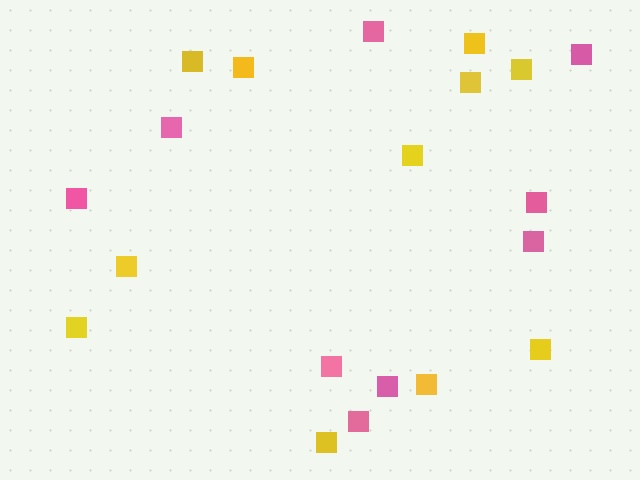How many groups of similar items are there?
There are 2 groups: one group of yellow squares (11) and one group of pink squares (9).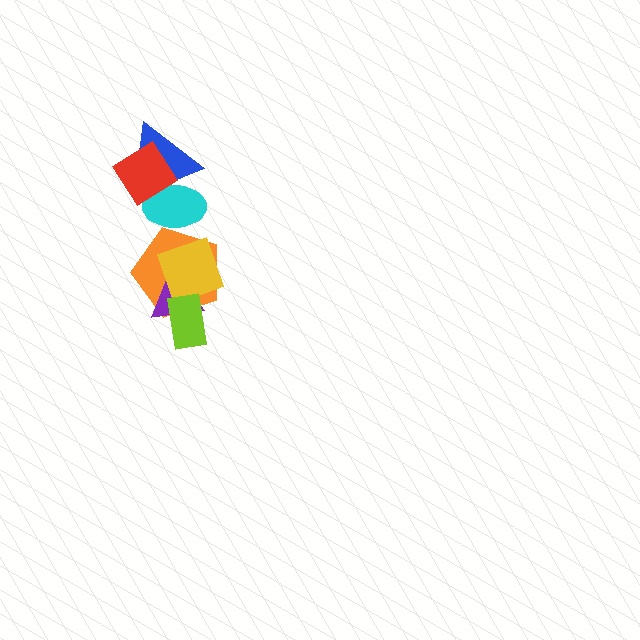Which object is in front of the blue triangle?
The red diamond is in front of the blue triangle.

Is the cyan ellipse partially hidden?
Yes, it is partially covered by another shape.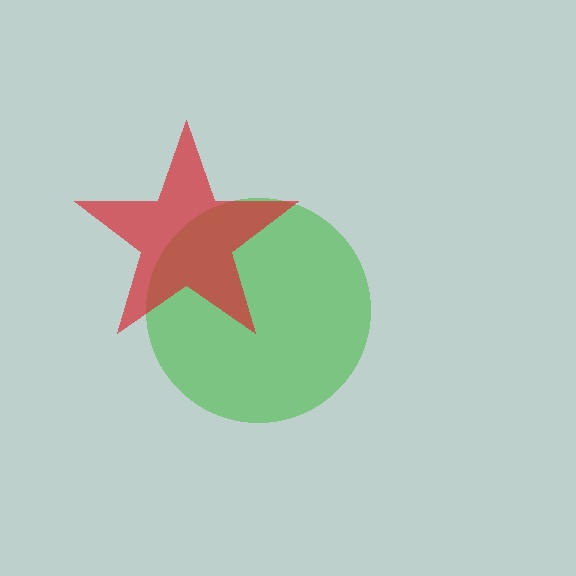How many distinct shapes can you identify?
There are 2 distinct shapes: a green circle, a red star.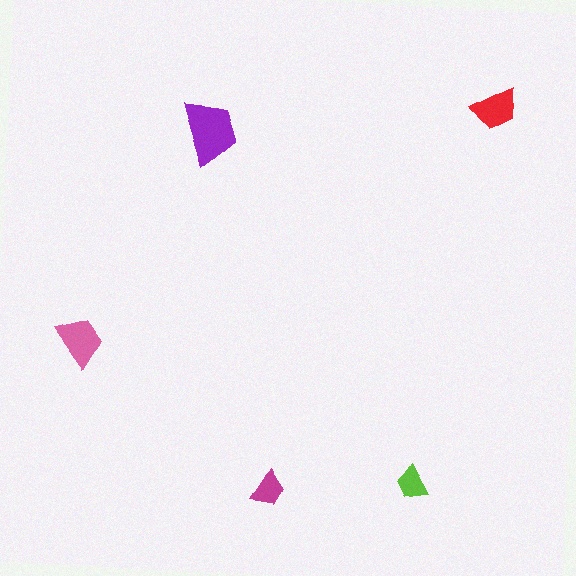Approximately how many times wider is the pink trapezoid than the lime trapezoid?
About 1.5 times wider.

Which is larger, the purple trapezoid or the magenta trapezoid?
The purple one.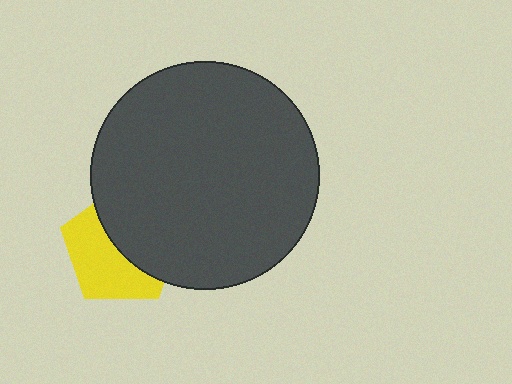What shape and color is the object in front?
The object in front is a dark gray circle.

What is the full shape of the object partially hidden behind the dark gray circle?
The partially hidden object is a yellow pentagon.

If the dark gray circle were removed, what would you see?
You would see the complete yellow pentagon.